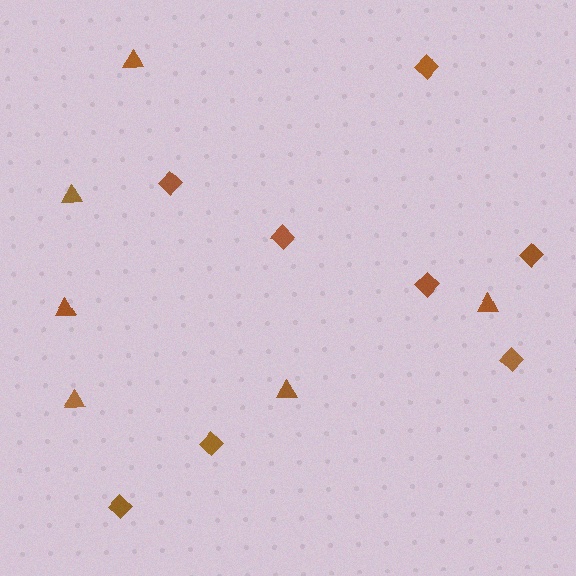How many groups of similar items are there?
There are 2 groups: one group of diamonds (8) and one group of triangles (6).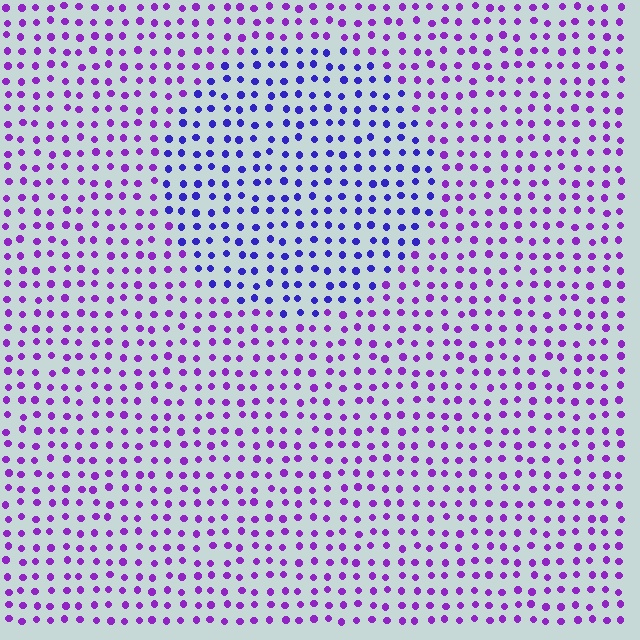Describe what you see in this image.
The image is filled with small purple elements in a uniform arrangement. A circle-shaped region is visible where the elements are tinted to a slightly different hue, forming a subtle color boundary.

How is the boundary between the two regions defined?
The boundary is defined purely by a slight shift in hue (about 36 degrees). Spacing, size, and orientation are identical on both sides.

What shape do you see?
I see a circle.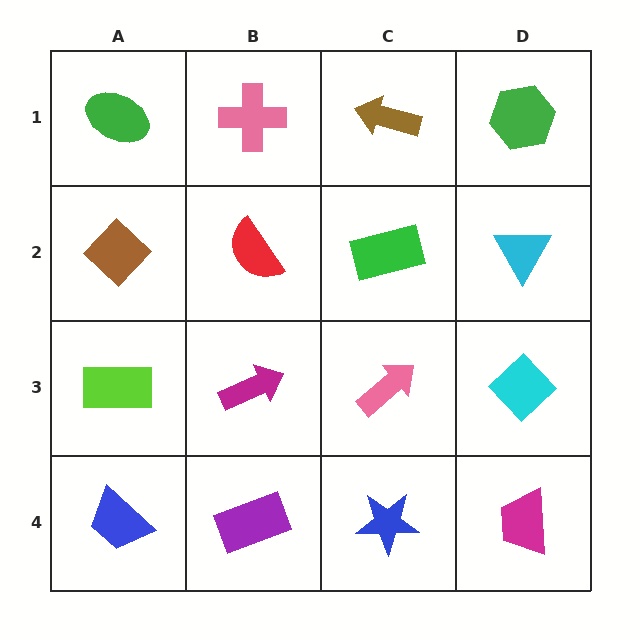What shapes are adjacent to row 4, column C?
A pink arrow (row 3, column C), a purple rectangle (row 4, column B), a magenta trapezoid (row 4, column D).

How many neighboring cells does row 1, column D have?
2.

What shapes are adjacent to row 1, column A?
A brown diamond (row 2, column A), a pink cross (row 1, column B).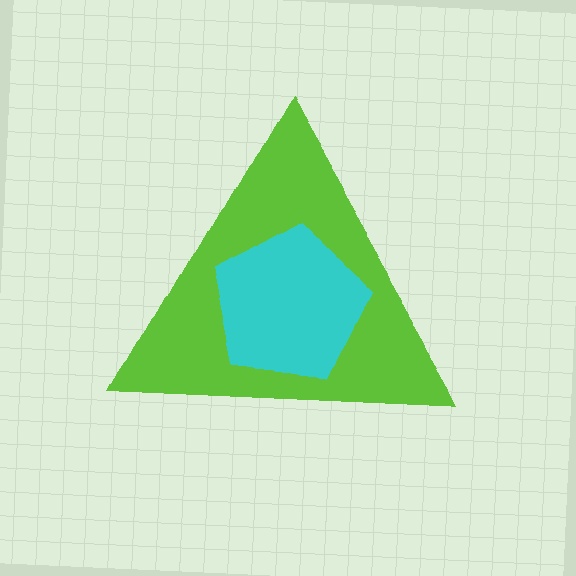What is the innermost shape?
The cyan pentagon.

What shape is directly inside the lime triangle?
The cyan pentagon.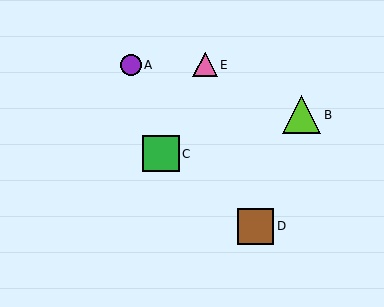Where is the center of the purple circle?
The center of the purple circle is at (131, 65).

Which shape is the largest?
The lime triangle (labeled B) is the largest.